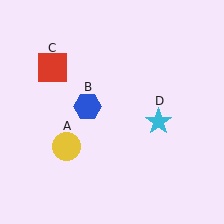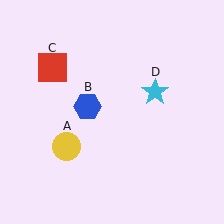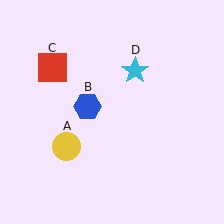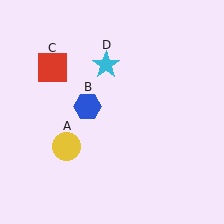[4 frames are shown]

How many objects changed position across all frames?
1 object changed position: cyan star (object D).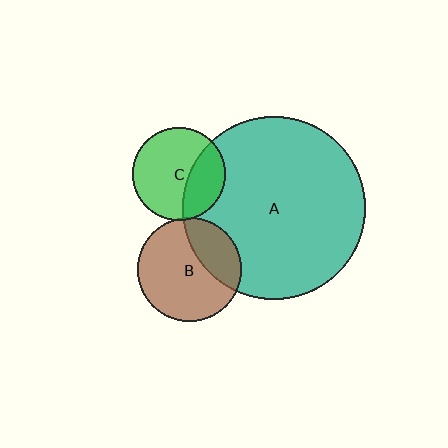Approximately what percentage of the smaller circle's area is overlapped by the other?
Approximately 5%.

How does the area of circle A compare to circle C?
Approximately 3.8 times.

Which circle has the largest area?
Circle A (teal).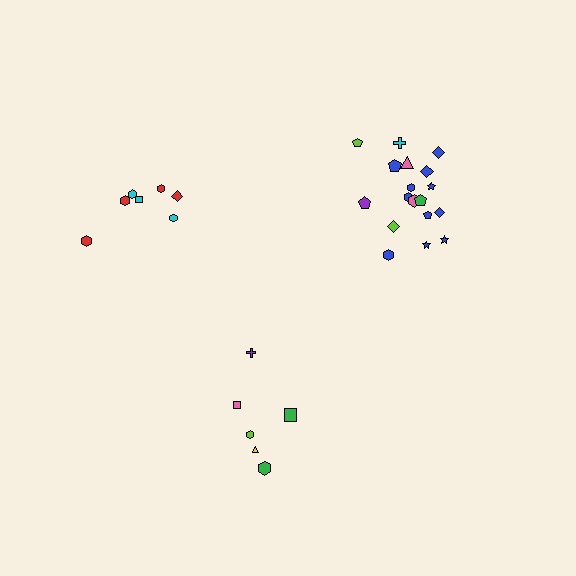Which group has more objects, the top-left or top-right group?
The top-right group.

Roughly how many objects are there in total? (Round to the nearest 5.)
Roughly 30 objects in total.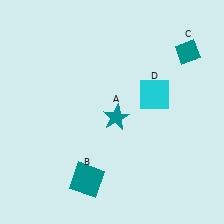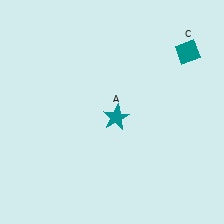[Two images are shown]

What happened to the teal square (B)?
The teal square (B) was removed in Image 2. It was in the bottom-left area of Image 1.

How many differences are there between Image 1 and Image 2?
There are 2 differences between the two images.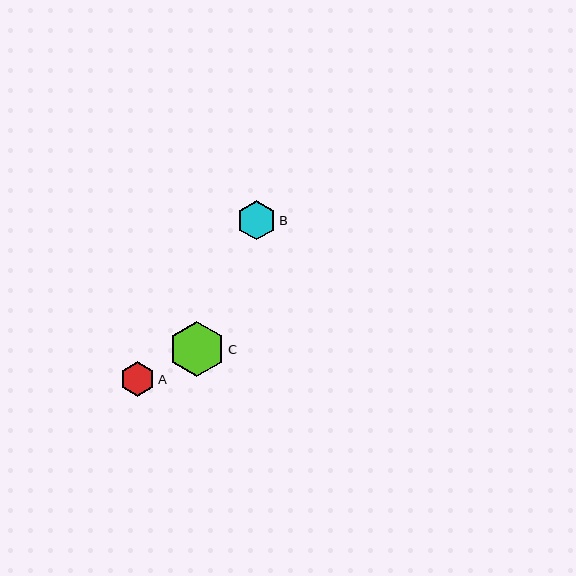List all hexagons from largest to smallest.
From largest to smallest: C, B, A.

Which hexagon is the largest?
Hexagon C is the largest with a size of approximately 56 pixels.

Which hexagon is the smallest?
Hexagon A is the smallest with a size of approximately 35 pixels.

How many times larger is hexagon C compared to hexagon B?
Hexagon C is approximately 1.4 times the size of hexagon B.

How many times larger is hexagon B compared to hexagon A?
Hexagon B is approximately 1.1 times the size of hexagon A.